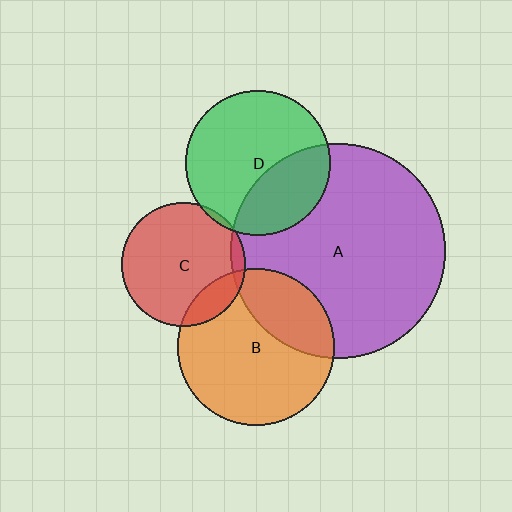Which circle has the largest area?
Circle A (purple).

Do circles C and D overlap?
Yes.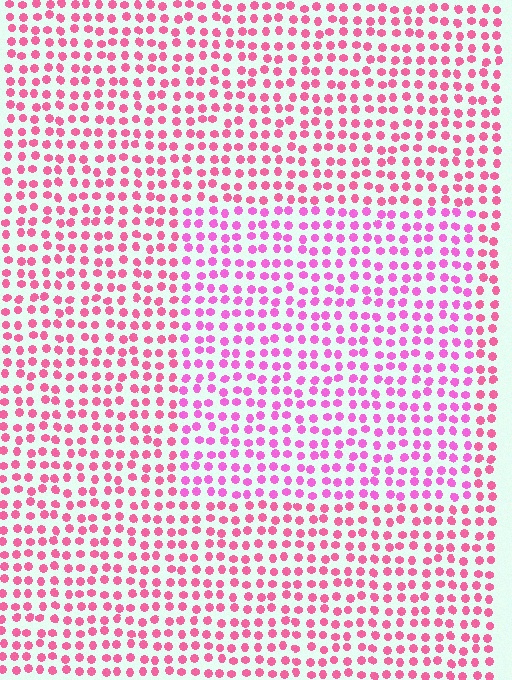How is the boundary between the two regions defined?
The boundary is defined purely by a slight shift in hue (about 25 degrees). Spacing, size, and orientation are identical on both sides.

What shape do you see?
I see a rectangle.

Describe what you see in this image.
The image is filled with small pink elements in a uniform arrangement. A rectangle-shaped region is visible where the elements are tinted to a slightly different hue, forming a subtle color boundary.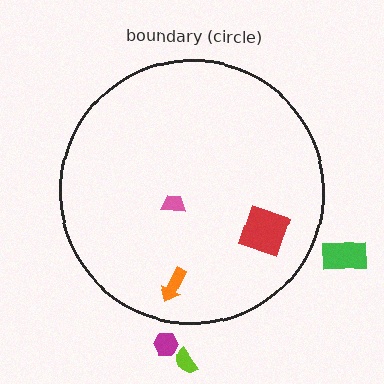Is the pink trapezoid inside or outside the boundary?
Inside.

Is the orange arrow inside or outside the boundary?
Inside.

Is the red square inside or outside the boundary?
Inside.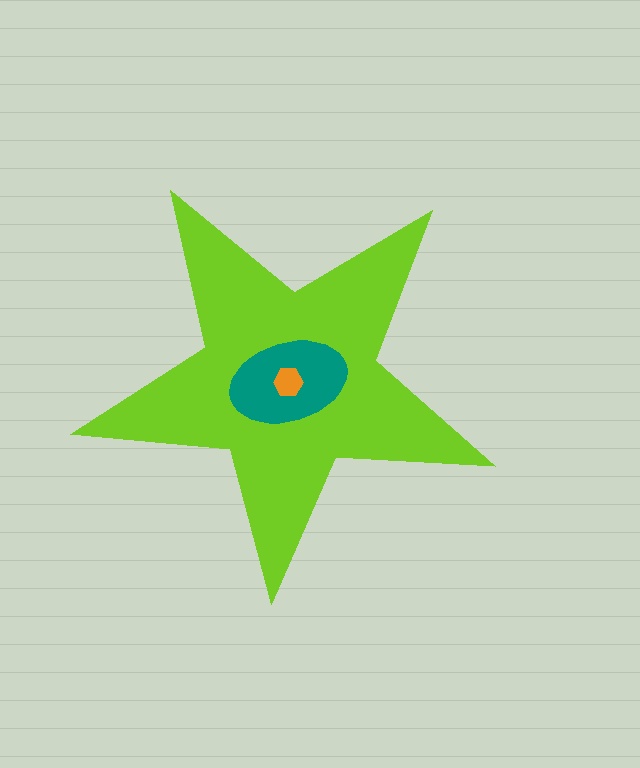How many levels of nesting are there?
3.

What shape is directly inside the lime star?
The teal ellipse.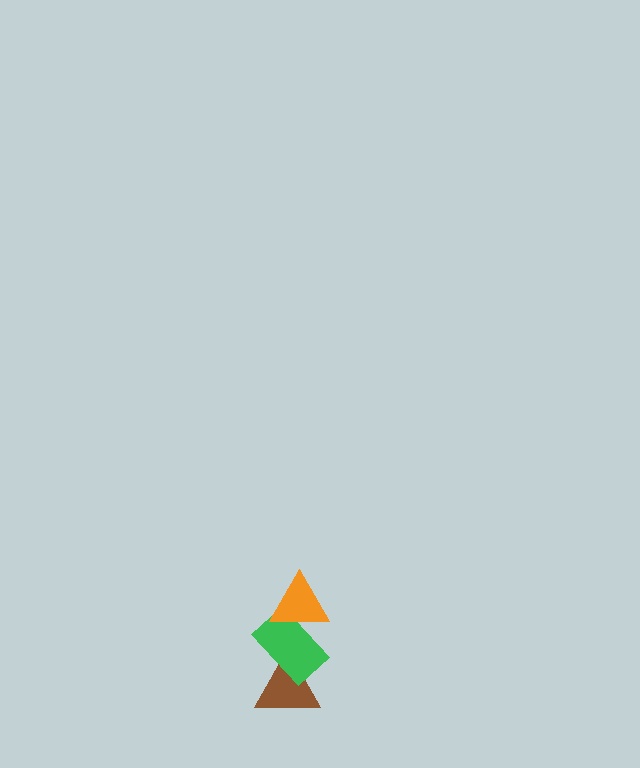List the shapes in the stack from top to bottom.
From top to bottom: the orange triangle, the green rectangle, the brown triangle.